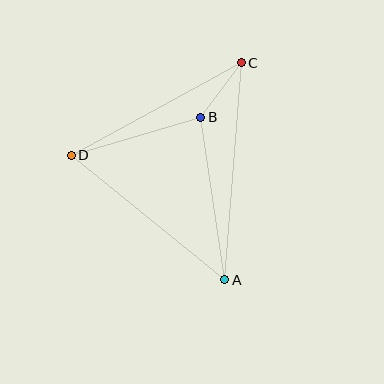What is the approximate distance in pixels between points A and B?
The distance between A and B is approximately 165 pixels.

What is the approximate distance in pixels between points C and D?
The distance between C and D is approximately 194 pixels.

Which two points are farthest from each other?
Points A and C are farthest from each other.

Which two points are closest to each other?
Points B and C are closest to each other.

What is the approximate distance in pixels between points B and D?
The distance between B and D is approximately 135 pixels.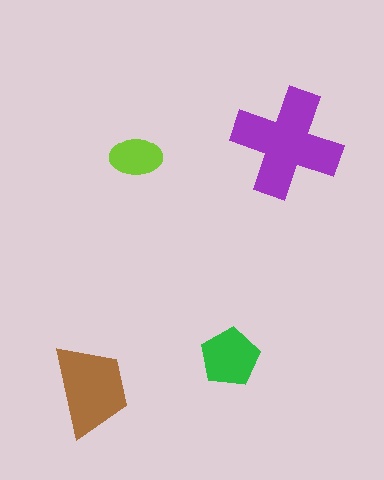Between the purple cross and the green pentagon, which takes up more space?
The purple cross.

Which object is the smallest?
The lime ellipse.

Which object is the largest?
The purple cross.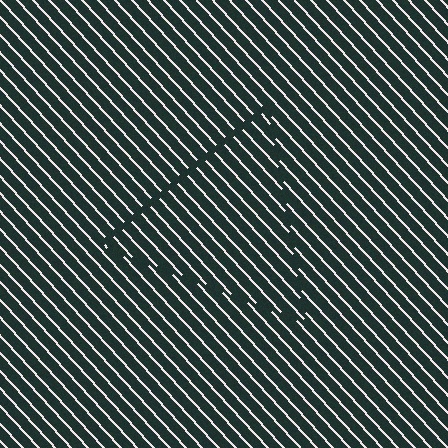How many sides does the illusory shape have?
3 sides — the line-ends trace a triangle.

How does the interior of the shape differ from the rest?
The interior of the shape contains the same grating, shifted by half a period — the contour is defined by the phase discontinuity where line-ends from the inner and outer gratings abut.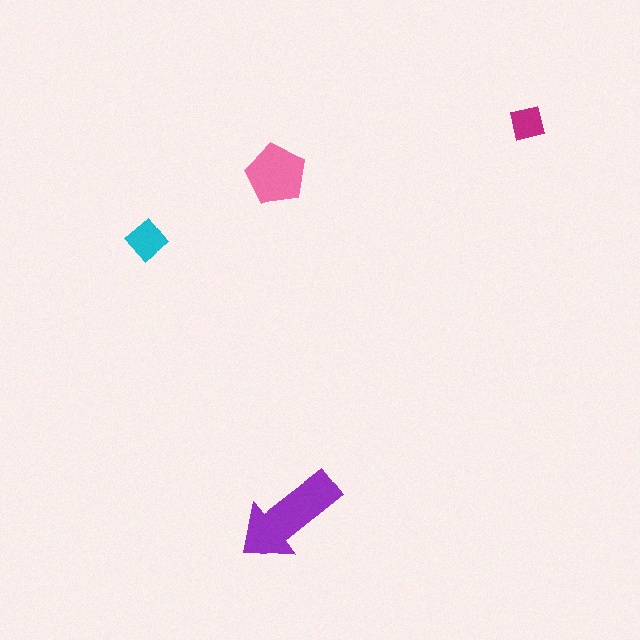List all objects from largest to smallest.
The purple arrow, the pink pentagon, the cyan diamond, the magenta square.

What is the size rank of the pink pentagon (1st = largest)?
2nd.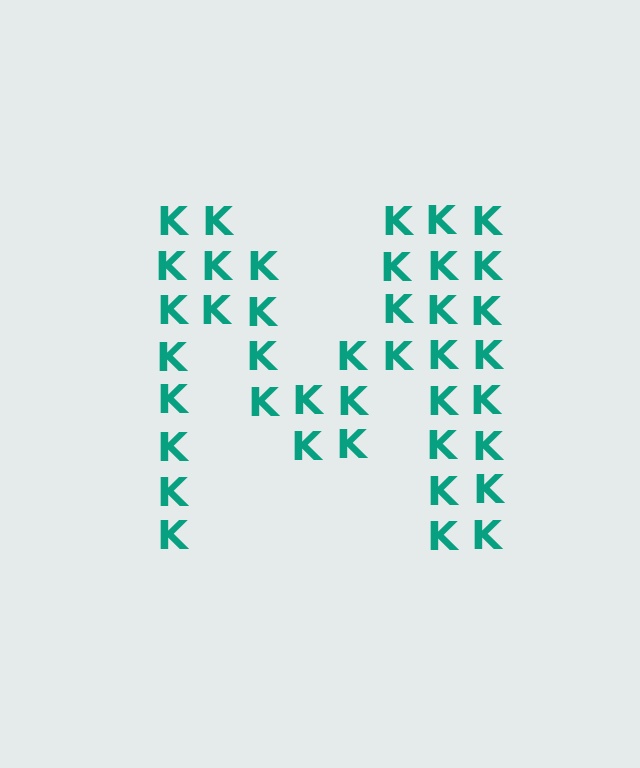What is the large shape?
The large shape is the letter M.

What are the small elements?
The small elements are letter K's.